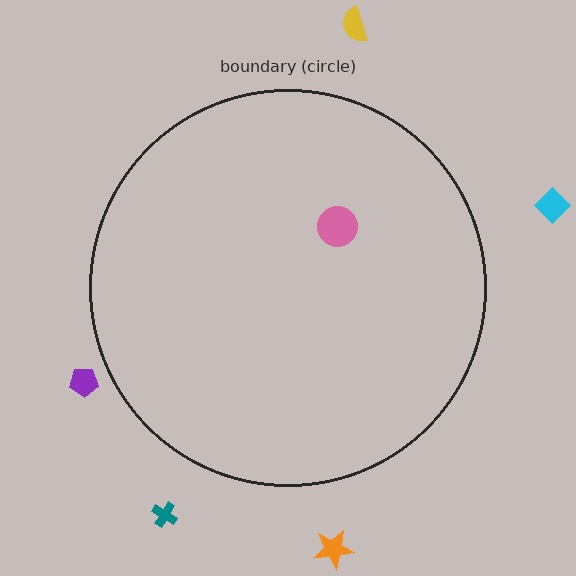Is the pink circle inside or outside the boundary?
Inside.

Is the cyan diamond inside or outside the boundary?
Outside.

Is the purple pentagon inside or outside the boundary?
Outside.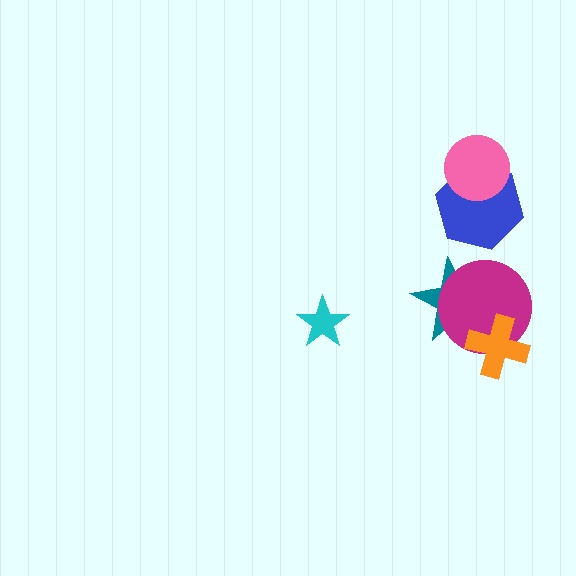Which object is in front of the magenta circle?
The orange cross is in front of the magenta circle.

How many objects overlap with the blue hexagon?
1 object overlaps with the blue hexagon.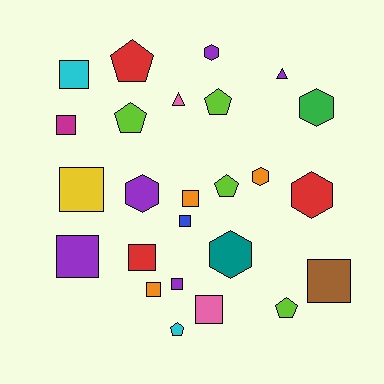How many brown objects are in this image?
There is 1 brown object.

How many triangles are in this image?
There are 2 triangles.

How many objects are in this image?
There are 25 objects.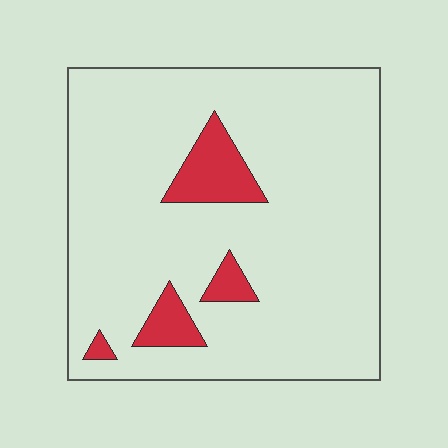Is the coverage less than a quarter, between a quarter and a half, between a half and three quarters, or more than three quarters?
Less than a quarter.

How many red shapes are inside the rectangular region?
4.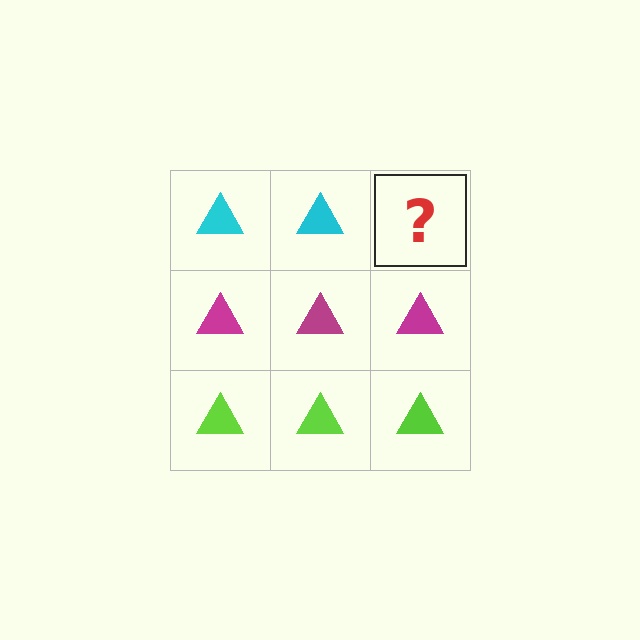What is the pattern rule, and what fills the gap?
The rule is that each row has a consistent color. The gap should be filled with a cyan triangle.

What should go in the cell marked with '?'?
The missing cell should contain a cyan triangle.